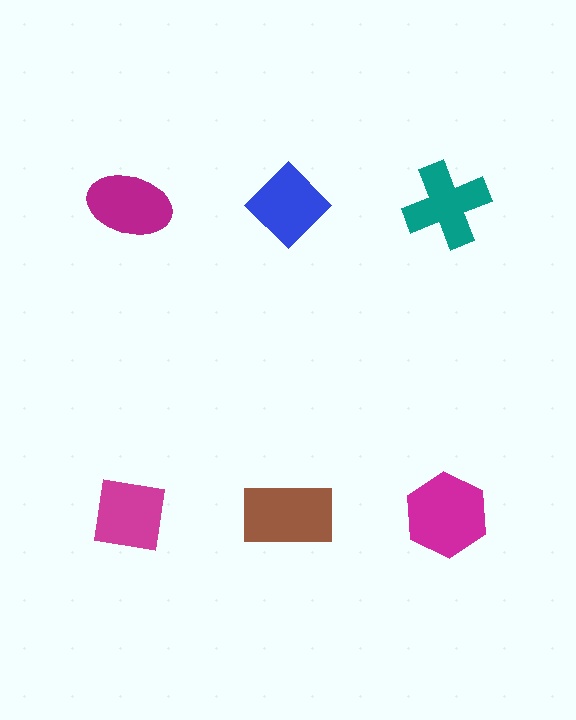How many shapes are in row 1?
3 shapes.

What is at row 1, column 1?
A magenta ellipse.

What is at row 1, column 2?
A blue diamond.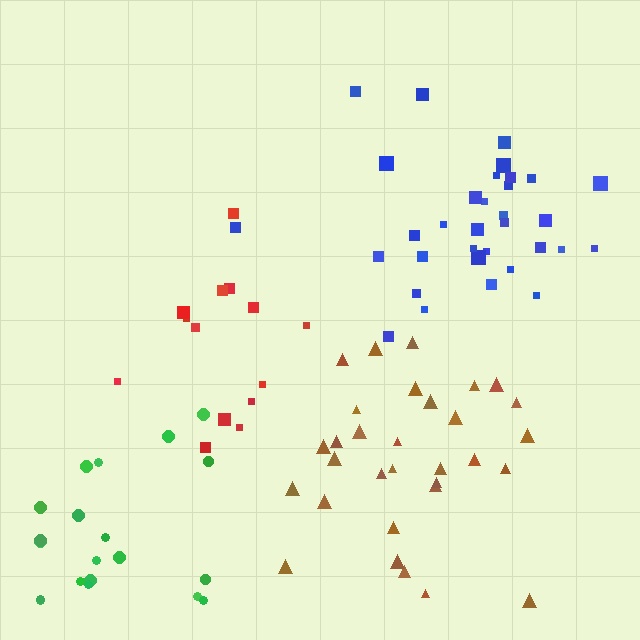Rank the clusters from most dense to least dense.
green, blue, brown, red.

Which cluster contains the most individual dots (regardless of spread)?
Blue (33).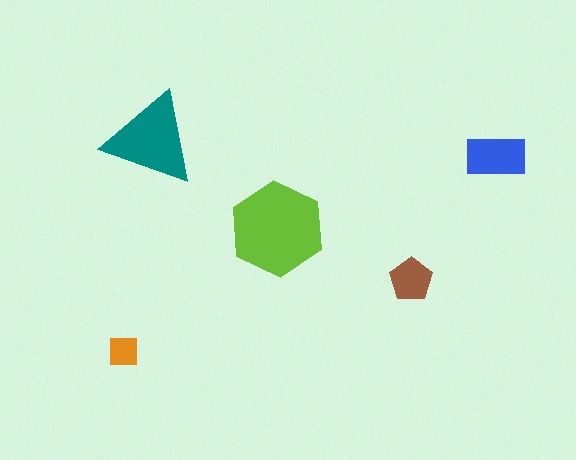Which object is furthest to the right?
The blue rectangle is rightmost.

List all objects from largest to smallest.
The lime hexagon, the teal triangle, the blue rectangle, the brown pentagon, the orange square.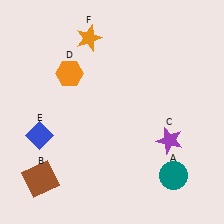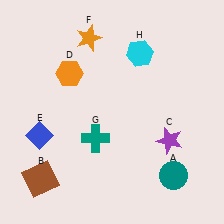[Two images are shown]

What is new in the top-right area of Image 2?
A cyan hexagon (H) was added in the top-right area of Image 2.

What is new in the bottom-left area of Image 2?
A teal cross (G) was added in the bottom-left area of Image 2.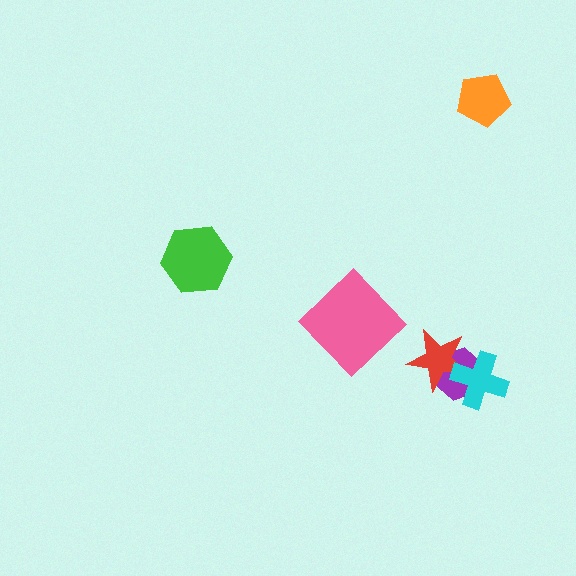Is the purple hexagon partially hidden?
Yes, it is partially covered by another shape.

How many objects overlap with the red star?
2 objects overlap with the red star.